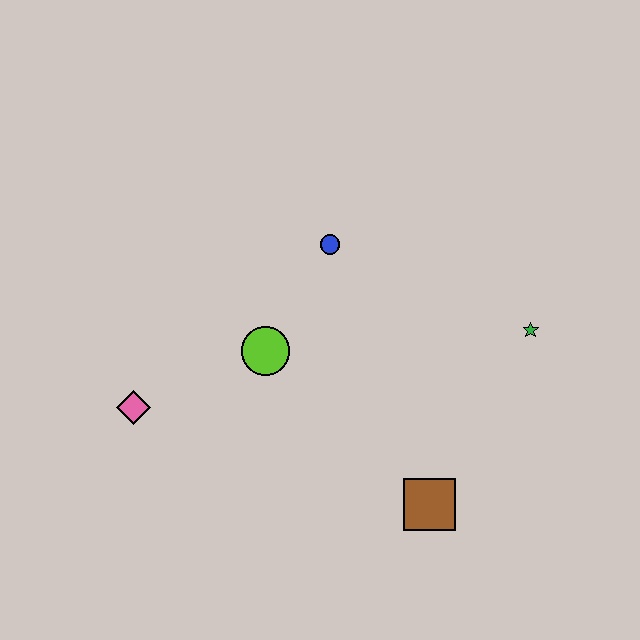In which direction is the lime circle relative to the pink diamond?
The lime circle is to the right of the pink diamond.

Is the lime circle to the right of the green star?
No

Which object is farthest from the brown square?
The pink diamond is farthest from the brown square.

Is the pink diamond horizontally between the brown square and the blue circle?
No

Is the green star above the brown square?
Yes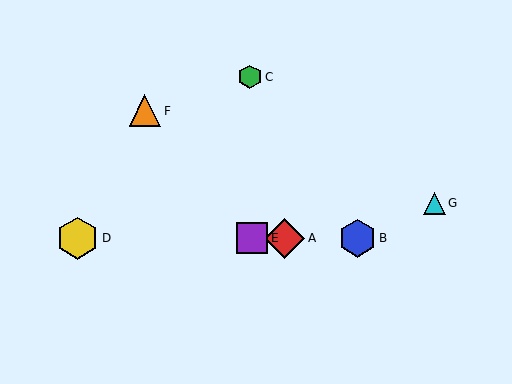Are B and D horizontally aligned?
Yes, both are at y≈238.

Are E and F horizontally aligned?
No, E is at y≈238 and F is at y≈111.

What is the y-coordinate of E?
Object E is at y≈238.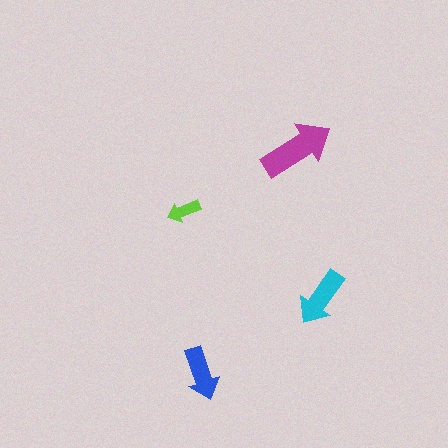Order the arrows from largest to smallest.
the magenta one, the cyan one, the blue one, the lime one.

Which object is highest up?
The magenta arrow is topmost.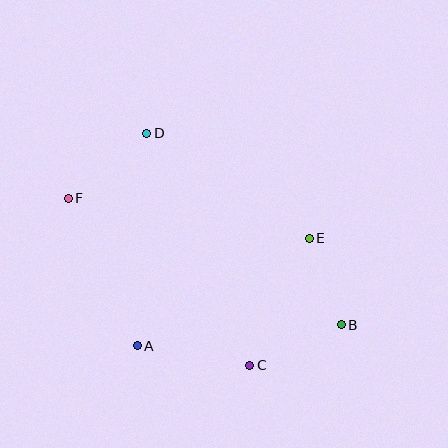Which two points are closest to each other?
Points B and E are closest to each other.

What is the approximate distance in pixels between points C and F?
The distance between C and F is approximately 247 pixels.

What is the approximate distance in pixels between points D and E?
The distance between D and E is approximately 193 pixels.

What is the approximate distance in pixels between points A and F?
The distance between A and F is approximately 163 pixels.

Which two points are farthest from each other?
Points B and F are farthest from each other.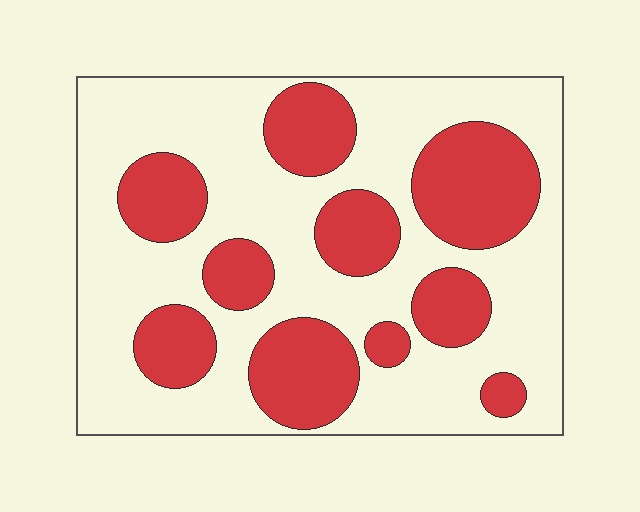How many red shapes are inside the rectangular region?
10.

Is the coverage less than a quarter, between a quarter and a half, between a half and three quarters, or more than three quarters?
Between a quarter and a half.